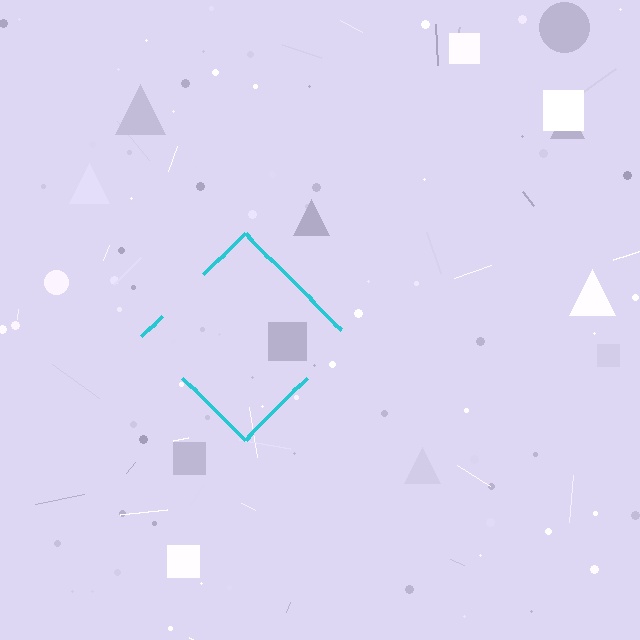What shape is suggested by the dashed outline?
The dashed outline suggests a diamond.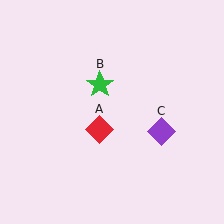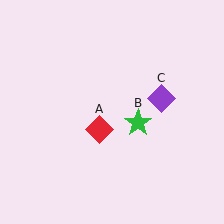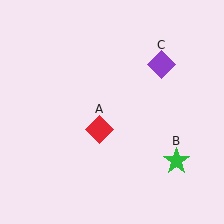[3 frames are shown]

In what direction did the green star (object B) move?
The green star (object B) moved down and to the right.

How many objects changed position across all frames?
2 objects changed position: green star (object B), purple diamond (object C).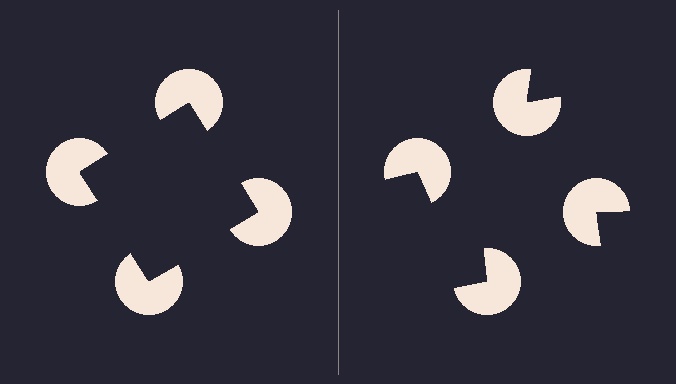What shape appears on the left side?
An illusory square.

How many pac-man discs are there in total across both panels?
8 — 4 on each side.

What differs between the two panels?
The pac-man discs are positioned identically on both sides; only the wedge orientations differ. On the left they align to a square; on the right they are misaligned.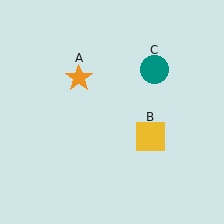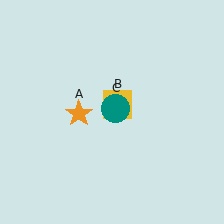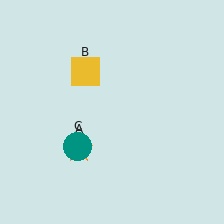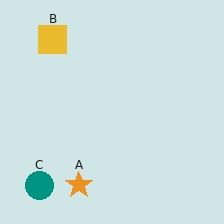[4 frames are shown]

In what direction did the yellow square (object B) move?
The yellow square (object B) moved up and to the left.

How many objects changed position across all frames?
3 objects changed position: orange star (object A), yellow square (object B), teal circle (object C).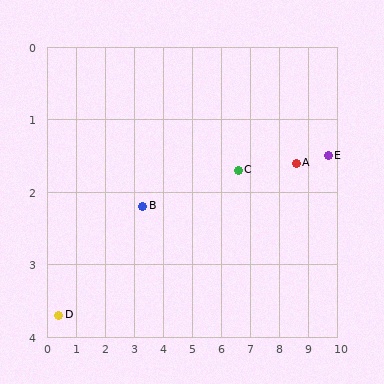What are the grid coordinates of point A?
Point A is at approximately (8.6, 1.6).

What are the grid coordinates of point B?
Point B is at approximately (3.3, 2.2).